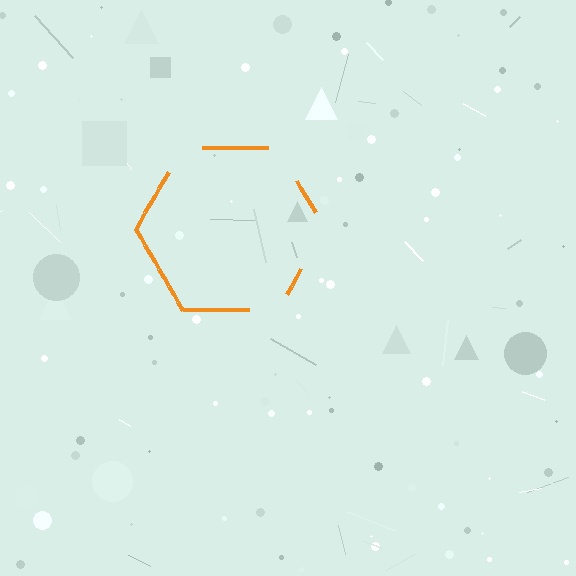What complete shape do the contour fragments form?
The contour fragments form a hexagon.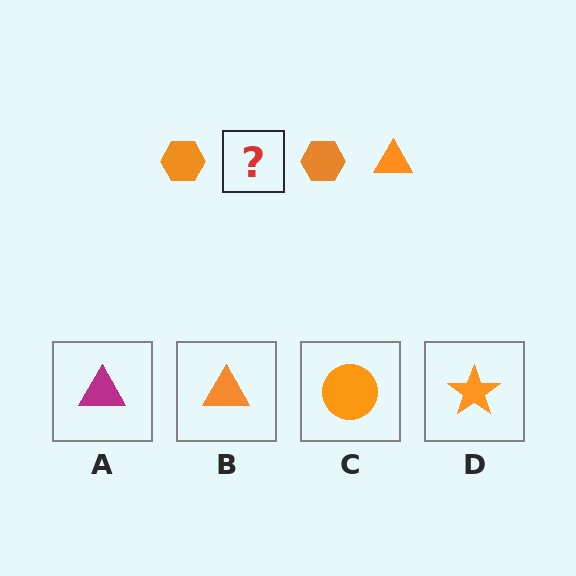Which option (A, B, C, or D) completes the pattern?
B.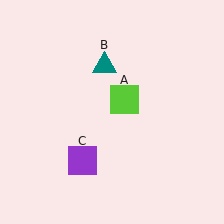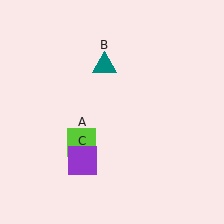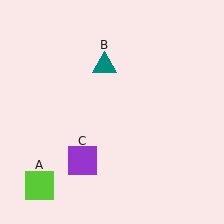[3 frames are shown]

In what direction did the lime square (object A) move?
The lime square (object A) moved down and to the left.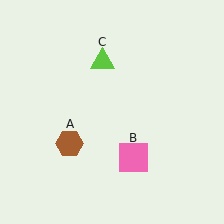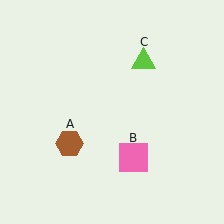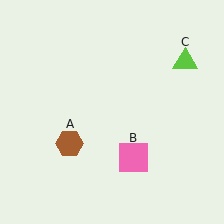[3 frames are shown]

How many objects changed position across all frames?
1 object changed position: lime triangle (object C).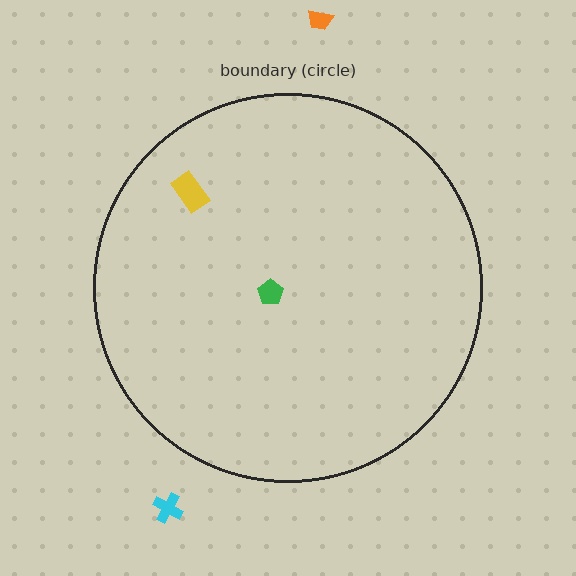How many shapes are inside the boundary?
2 inside, 2 outside.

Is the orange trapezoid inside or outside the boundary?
Outside.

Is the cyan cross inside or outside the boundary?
Outside.